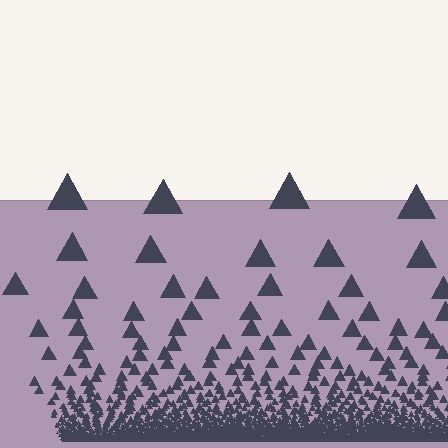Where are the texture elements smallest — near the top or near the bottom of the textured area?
Near the bottom.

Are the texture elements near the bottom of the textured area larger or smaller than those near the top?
Smaller. The gradient is inverted — elements near the bottom are smaller and denser.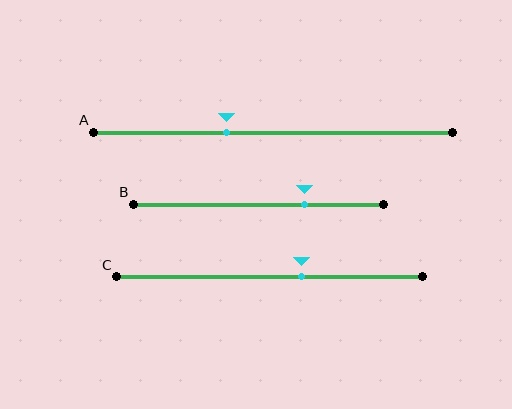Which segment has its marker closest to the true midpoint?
Segment C has its marker closest to the true midpoint.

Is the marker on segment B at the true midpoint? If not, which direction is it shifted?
No, the marker on segment B is shifted to the right by about 18% of the segment length.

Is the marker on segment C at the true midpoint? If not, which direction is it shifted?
No, the marker on segment C is shifted to the right by about 10% of the segment length.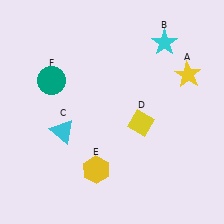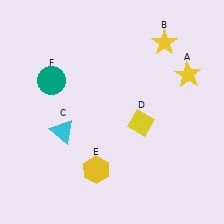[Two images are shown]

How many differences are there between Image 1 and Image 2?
There is 1 difference between the two images.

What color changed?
The star (B) changed from cyan in Image 1 to yellow in Image 2.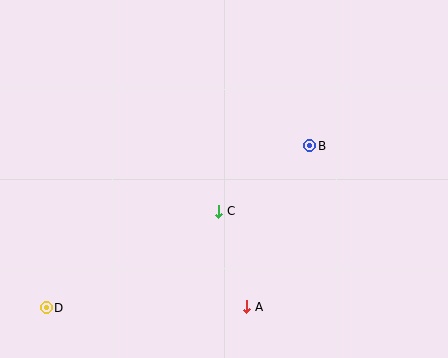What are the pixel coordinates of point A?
Point A is at (247, 307).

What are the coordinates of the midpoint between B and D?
The midpoint between B and D is at (178, 227).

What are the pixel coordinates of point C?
Point C is at (219, 211).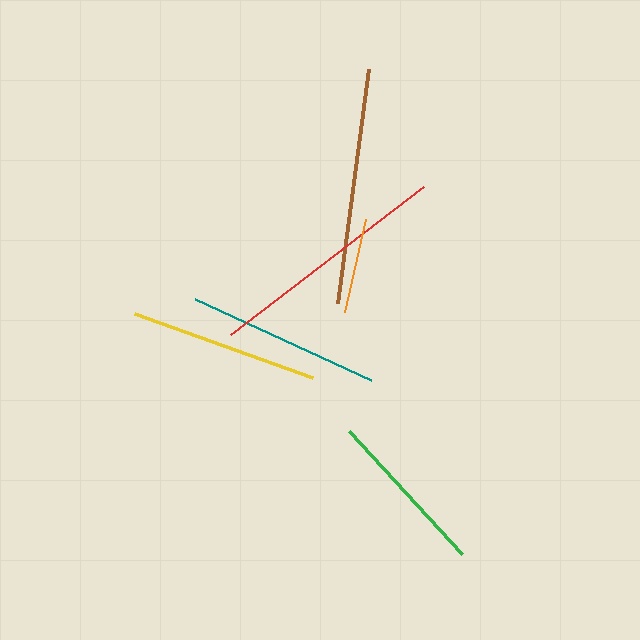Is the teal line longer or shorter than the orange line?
The teal line is longer than the orange line.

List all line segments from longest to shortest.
From longest to shortest: red, brown, teal, yellow, green, orange.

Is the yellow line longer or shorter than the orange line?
The yellow line is longer than the orange line.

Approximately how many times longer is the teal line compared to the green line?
The teal line is approximately 1.2 times the length of the green line.